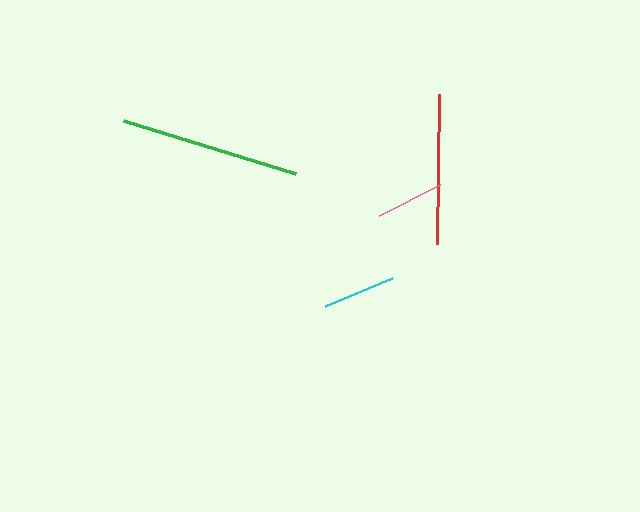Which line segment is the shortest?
The pink line is the shortest at approximately 69 pixels.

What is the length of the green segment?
The green segment is approximately 179 pixels long.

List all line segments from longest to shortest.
From longest to shortest: green, red, cyan, pink.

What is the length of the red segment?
The red segment is approximately 151 pixels long.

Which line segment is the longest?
The green line is the longest at approximately 179 pixels.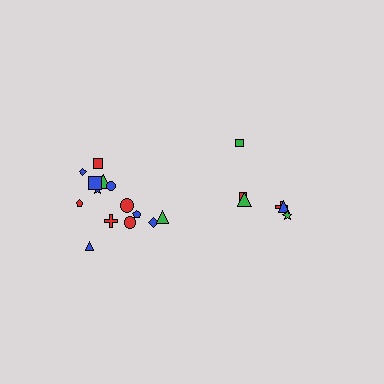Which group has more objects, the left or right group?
The left group.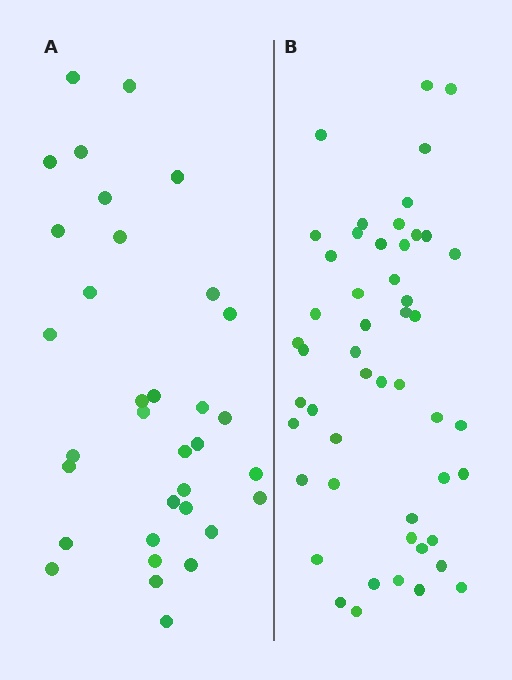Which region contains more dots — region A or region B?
Region B (the right region) has more dots.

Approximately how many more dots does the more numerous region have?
Region B has approximately 15 more dots than region A.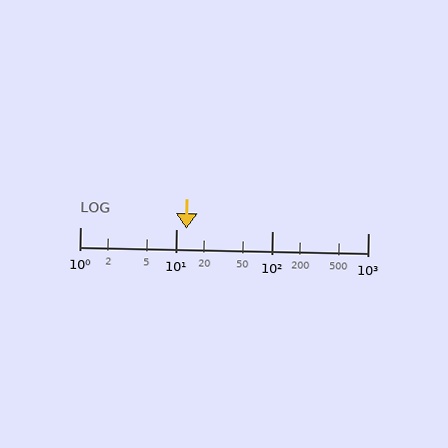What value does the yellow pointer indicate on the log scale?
The pointer indicates approximately 13.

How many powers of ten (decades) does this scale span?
The scale spans 3 decades, from 1 to 1000.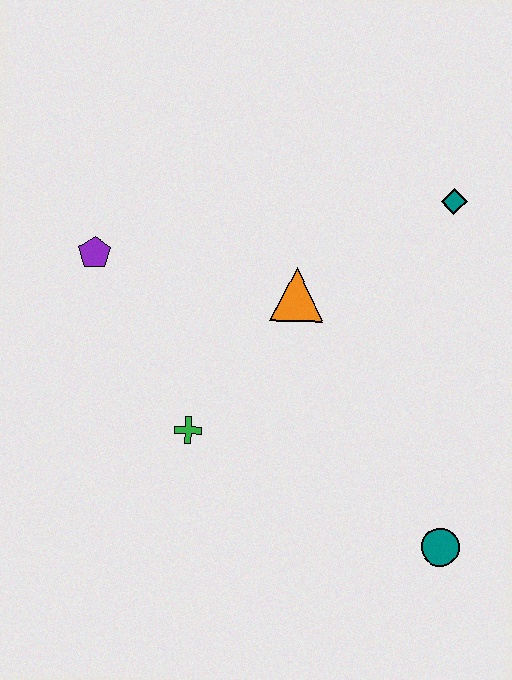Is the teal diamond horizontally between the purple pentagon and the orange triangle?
No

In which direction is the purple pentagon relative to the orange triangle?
The purple pentagon is to the left of the orange triangle.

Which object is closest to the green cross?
The orange triangle is closest to the green cross.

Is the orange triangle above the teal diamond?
No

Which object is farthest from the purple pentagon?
The teal circle is farthest from the purple pentagon.